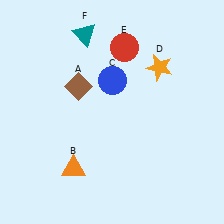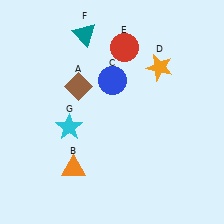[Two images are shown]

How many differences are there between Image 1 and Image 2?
There is 1 difference between the two images.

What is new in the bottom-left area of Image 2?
A cyan star (G) was added in the bottom-left area of Image 2.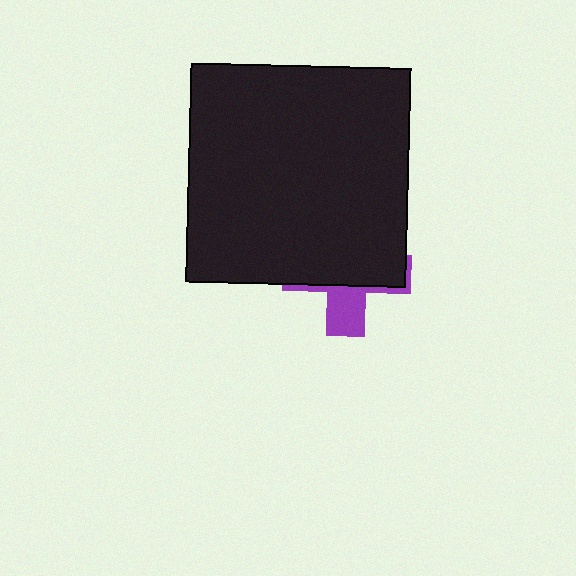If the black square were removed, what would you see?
You would see the complete purple cross.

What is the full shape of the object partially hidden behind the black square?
The partially hidden object is a purple cross.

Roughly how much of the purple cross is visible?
A small part of it is visible (roughly 31%).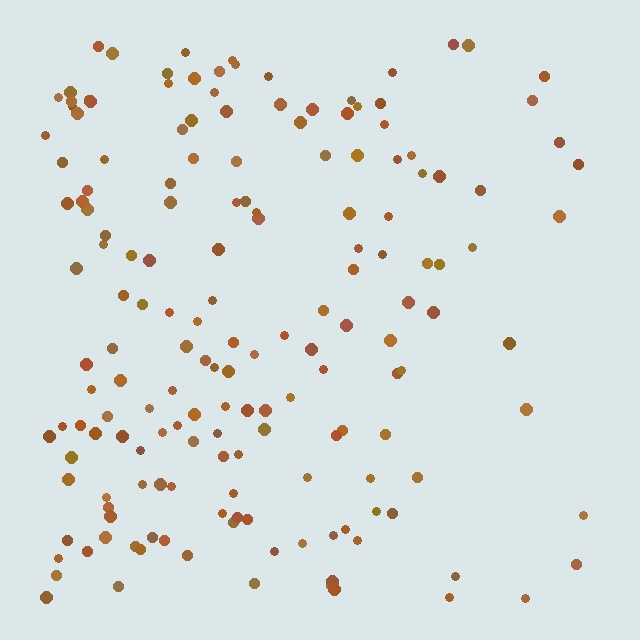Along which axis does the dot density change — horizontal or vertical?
Horizontal.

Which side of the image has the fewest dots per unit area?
The right.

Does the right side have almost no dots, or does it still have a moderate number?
Still a moderate number, just noticeably fewer than the left.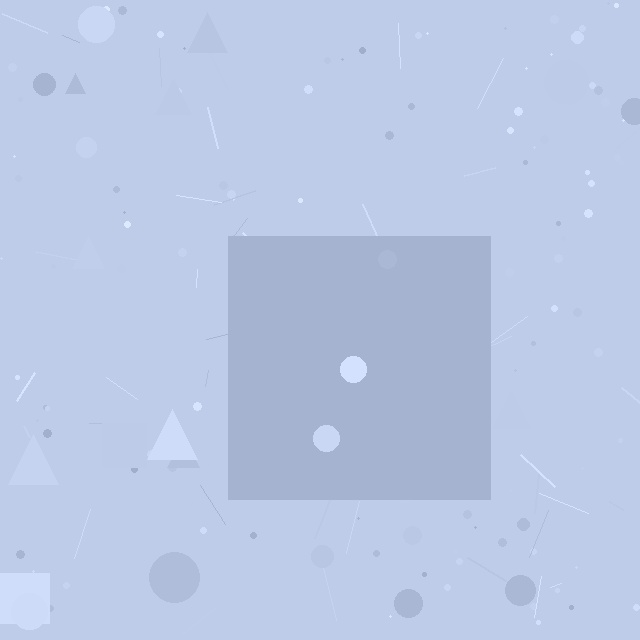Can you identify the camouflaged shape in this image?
The camouflaged shape is a square.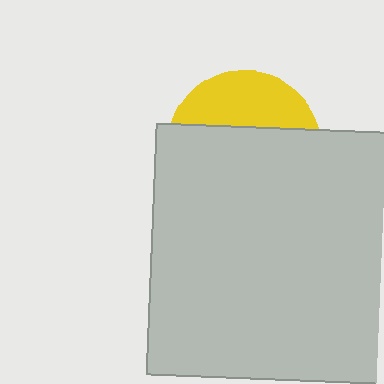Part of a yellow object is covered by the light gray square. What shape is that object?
It is a circle.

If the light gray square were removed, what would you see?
You would see the complete yellow circle.